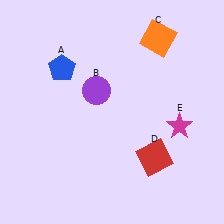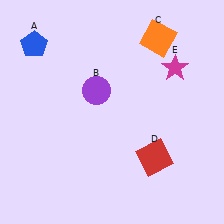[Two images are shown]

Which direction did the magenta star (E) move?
The magenta star (E) moved up.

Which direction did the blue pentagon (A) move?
The blue pentagon (A) moved left.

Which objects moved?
The objects that moved are: the blue pentagon (A), the magenta star (E).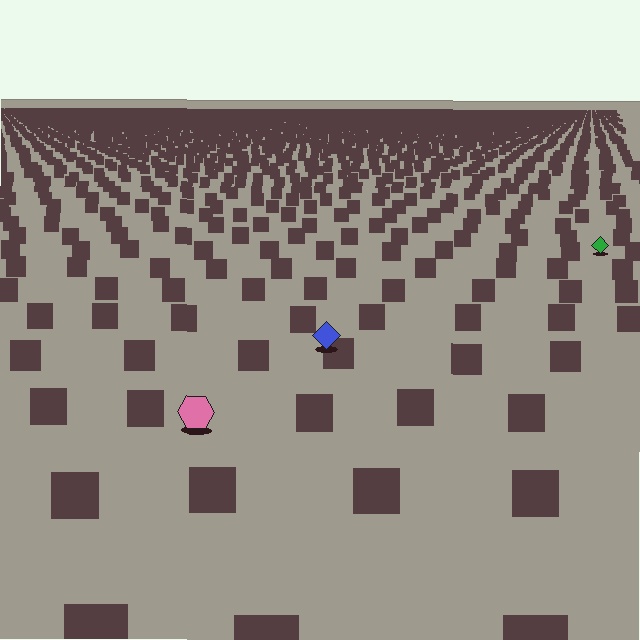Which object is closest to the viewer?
The pink hexagon is closest. The texture marks near it are larger and more spread out.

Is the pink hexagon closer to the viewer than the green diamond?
Yes. The pink hexagon is closer — you can tell from the texture gradient: the ground texture is coarser near it.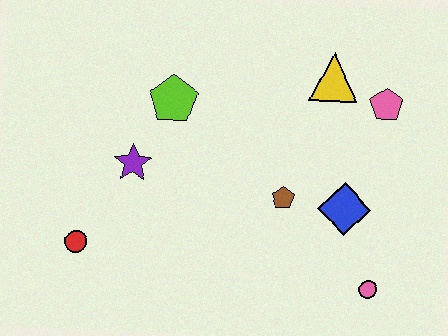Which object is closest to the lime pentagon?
The purple star is closest to the lime pentagon.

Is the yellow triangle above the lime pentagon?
Yes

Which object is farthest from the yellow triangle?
The red circle is farthest from the yellow triangle.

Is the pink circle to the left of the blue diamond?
No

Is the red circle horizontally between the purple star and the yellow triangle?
No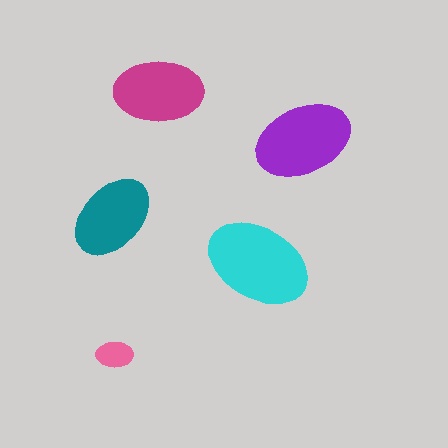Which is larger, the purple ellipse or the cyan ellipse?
The cyan one.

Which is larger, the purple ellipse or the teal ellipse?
The purple one.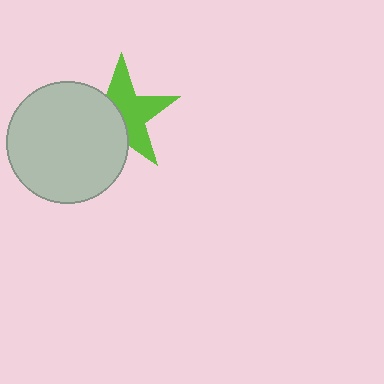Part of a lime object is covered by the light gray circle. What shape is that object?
It is a star.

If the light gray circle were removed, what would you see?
You would see the complete lime star.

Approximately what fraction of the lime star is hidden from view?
Roughly 44% of the lime star is hidden behind the light gray circle.